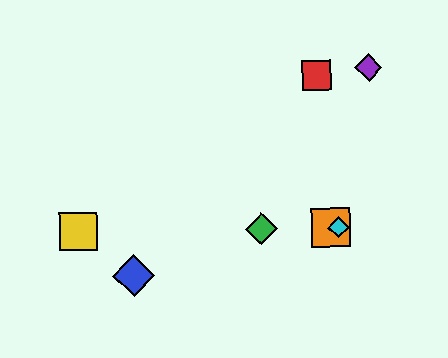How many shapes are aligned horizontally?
4 shapes (the green diamond, the yellow square, the orange square, the cyan diamond) are aligned horizontally.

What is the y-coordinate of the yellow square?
The yellow square is at y≈232.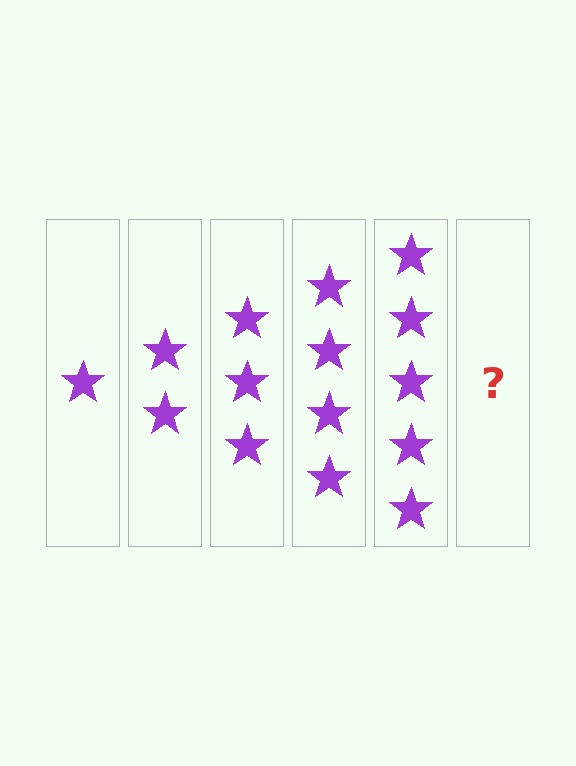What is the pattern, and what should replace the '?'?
The pattern is that each step adds one more star. The '?' should be 6 stars.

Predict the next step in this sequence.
The next step is 6 stars.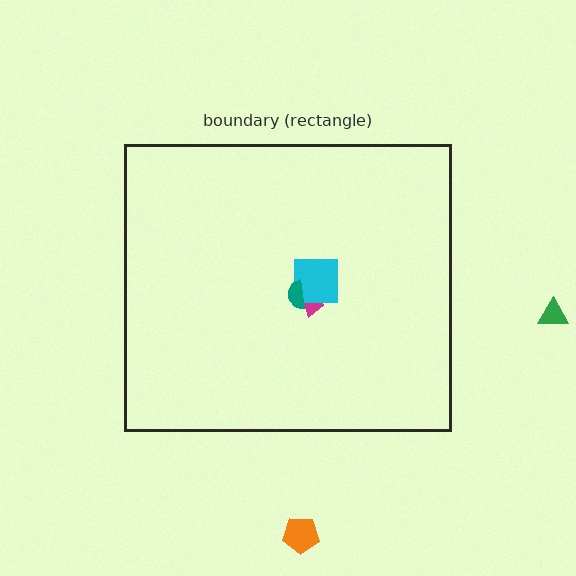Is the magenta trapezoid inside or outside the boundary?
Inside.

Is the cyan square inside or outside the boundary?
Inside.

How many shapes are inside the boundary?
3 inside, 2 outside.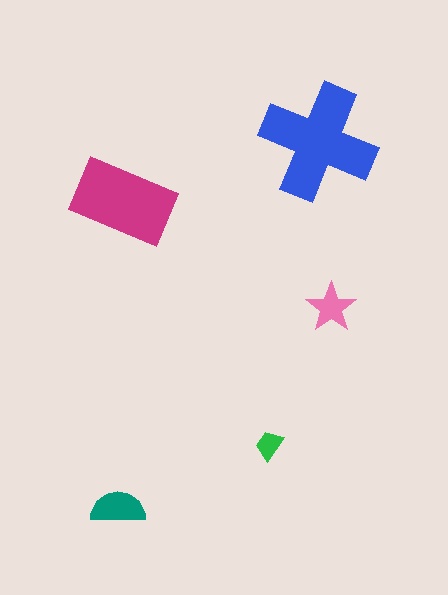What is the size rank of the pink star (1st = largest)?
4th.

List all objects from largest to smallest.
The blue cross, the magenta rectangle, the teal semicircle, the pink star, the green trapezoid.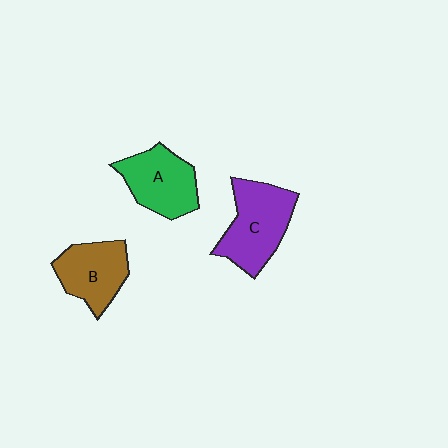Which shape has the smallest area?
Shape B (brown).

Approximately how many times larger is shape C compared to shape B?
Approximately 1.3 times.